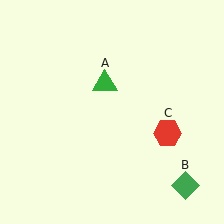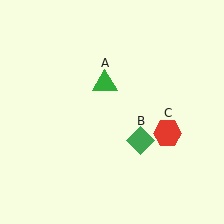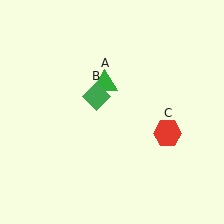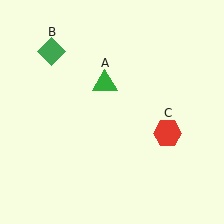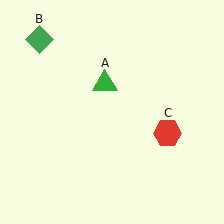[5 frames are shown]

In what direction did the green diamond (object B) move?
The green diamond (object B) moved up and to the left.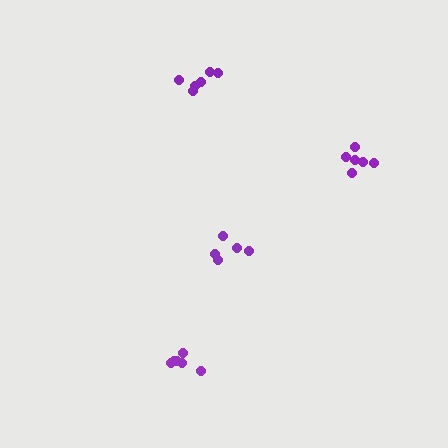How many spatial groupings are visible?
There are 4 spatial groupings.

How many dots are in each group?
Group 1: 6 dots, Group 2: 5 dots, Group 3: 7 dots, Group 4: 6 dots (24 total).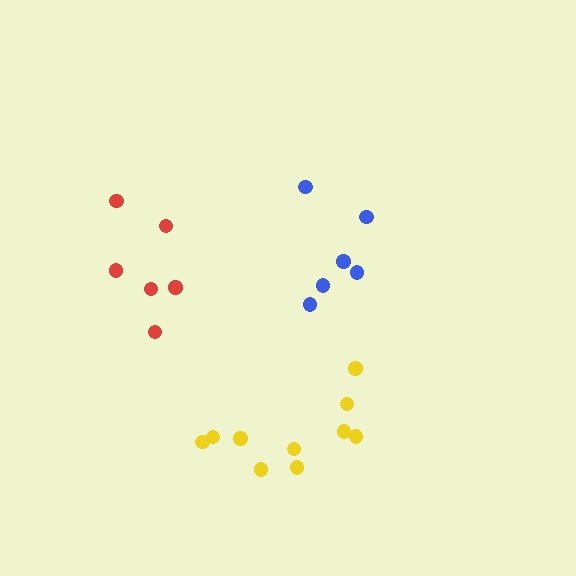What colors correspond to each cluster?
The clusters are colored: blue, yellow, red.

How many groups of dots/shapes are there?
There are 3 groups.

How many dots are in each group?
Group 1: 6 dots, Group 2: 10 dots, Group 3: 6 dots (22 total).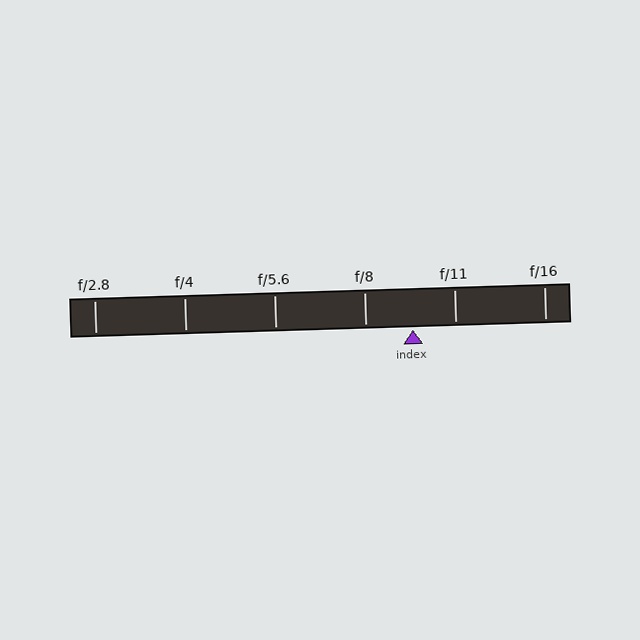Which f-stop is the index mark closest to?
The index mark is closest to f/11.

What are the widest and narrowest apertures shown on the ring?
The widest aperture shown is f/2.8 and the narrowest is f/16.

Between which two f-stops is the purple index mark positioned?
The index mark is between f/8 and f/11.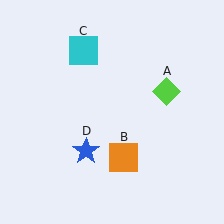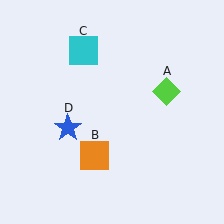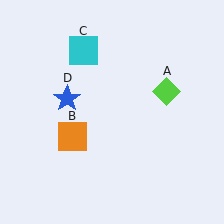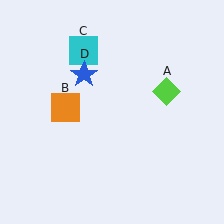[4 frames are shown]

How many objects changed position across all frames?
2 objects changed position: orange square (object B), blue star (object D).